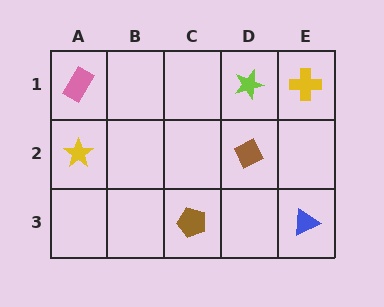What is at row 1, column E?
A yellow cross.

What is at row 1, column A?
A pink rectangle.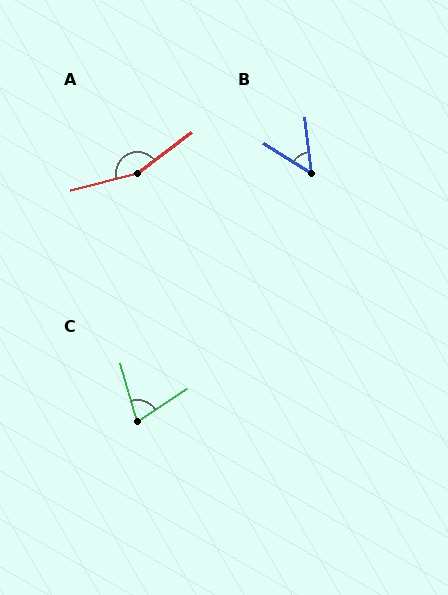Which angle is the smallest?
B, at approximately 50 degrees.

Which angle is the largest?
A, at approximately 157 degrees.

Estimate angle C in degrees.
Approximately 73 degrees.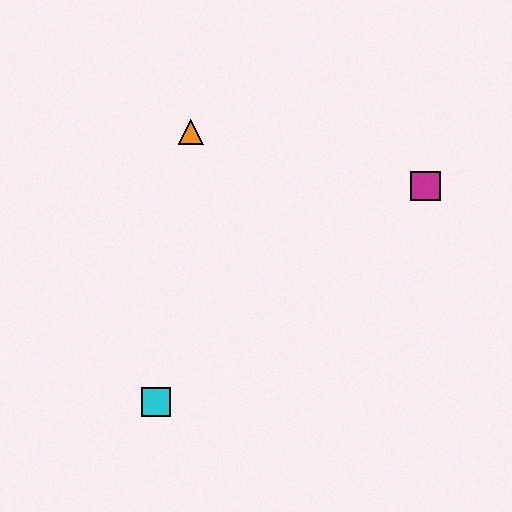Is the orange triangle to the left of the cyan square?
No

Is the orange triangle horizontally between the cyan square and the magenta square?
Yes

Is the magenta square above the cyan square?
Yes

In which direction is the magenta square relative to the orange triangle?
The magenta square is to the right of the orange triangle.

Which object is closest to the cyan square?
The orange triangle is closest to the cyan square.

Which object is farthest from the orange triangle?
The cyan square is farthest from the orange triangle.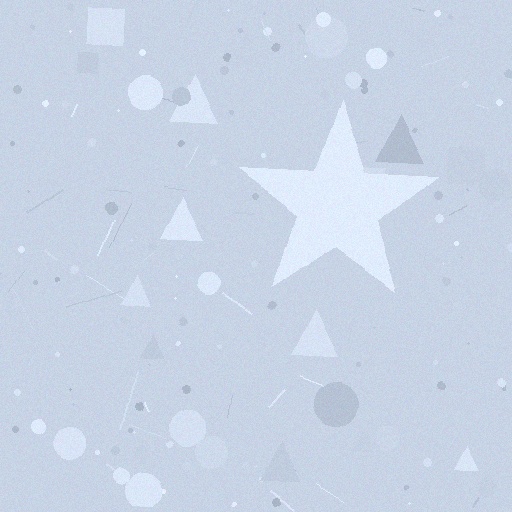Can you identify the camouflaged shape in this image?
The camouflaged shape is a star.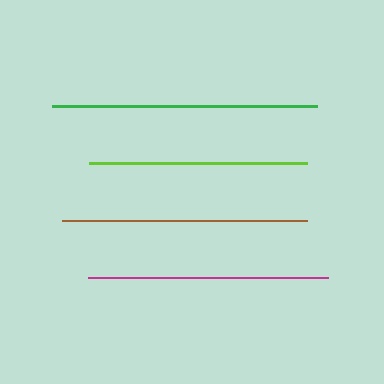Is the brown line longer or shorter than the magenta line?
The brown line is longer than the magenta line.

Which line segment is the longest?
The green line is the longest at approximately 265 pixels.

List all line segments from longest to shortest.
From longest to shortest: green, brown, magenta, lime.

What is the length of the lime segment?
The lime segment is approximately 218 pixels long.